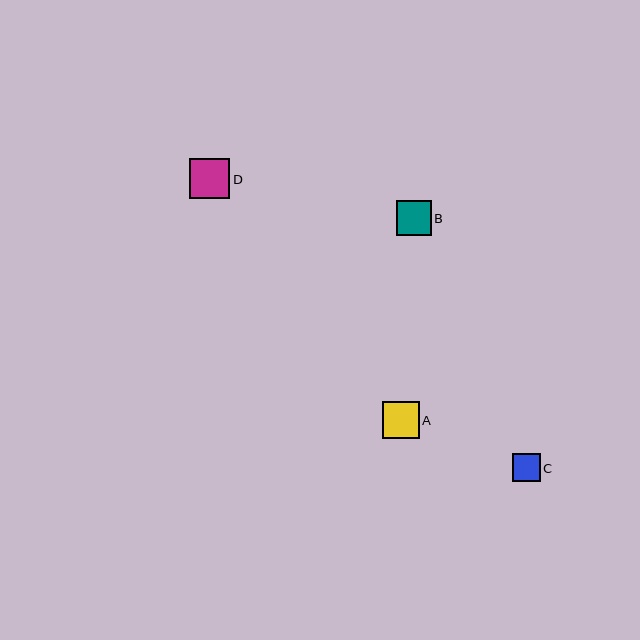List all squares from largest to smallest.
From largest to smallest: D, A, B, C.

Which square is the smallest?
Square C is the smallest with a size of approximately 27 pixels.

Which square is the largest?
Square D is the largest with a size of approximately 40 pixels.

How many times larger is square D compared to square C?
Square D is approximately 1.5 times the size of square C.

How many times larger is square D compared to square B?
Square D is approximately 1.2 times the size of square B.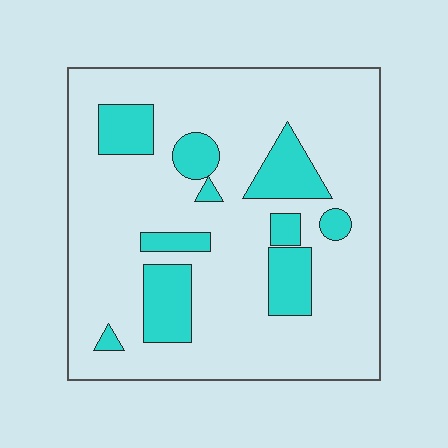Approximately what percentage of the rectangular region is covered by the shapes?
Approximately 20%.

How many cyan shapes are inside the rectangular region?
10.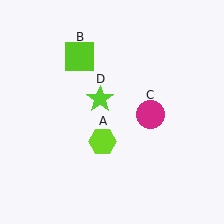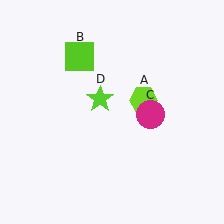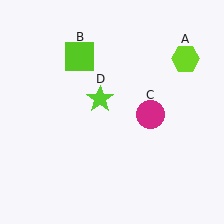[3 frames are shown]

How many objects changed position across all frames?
1 object changed position: lime hexagon (object A).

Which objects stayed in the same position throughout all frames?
Lime square (object B) and magenta circle (object C) and lime star (object D) remained stationary.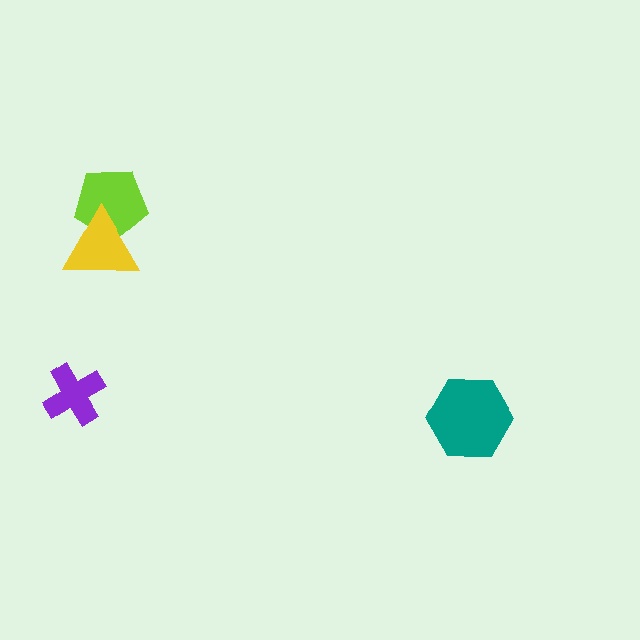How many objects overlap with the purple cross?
0 objects overlap with the purple cross.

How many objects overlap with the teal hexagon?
0 objects overlap with the teal hexagon.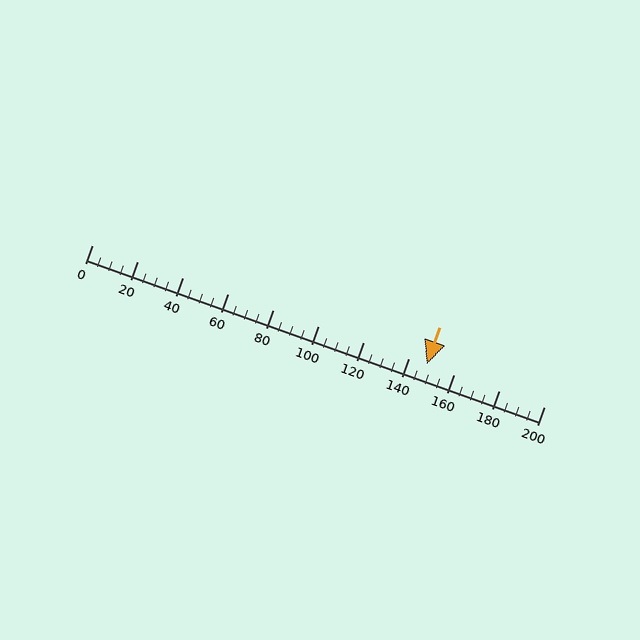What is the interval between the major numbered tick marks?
The major tick marks are spaced 20 units apart.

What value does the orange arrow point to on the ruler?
The orange arrow points to approximately 148.